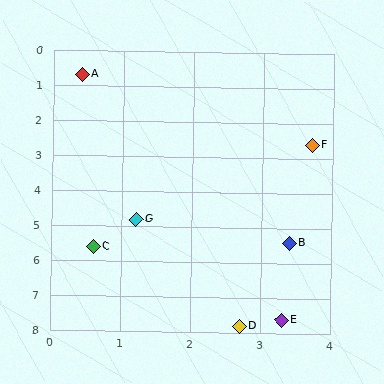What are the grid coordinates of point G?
Point G is at approximately (1.2, 4.8).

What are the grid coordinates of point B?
Point B is at approximately (3.4, 5.4).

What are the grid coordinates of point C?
Point C is at approximately (0.6, 5.6).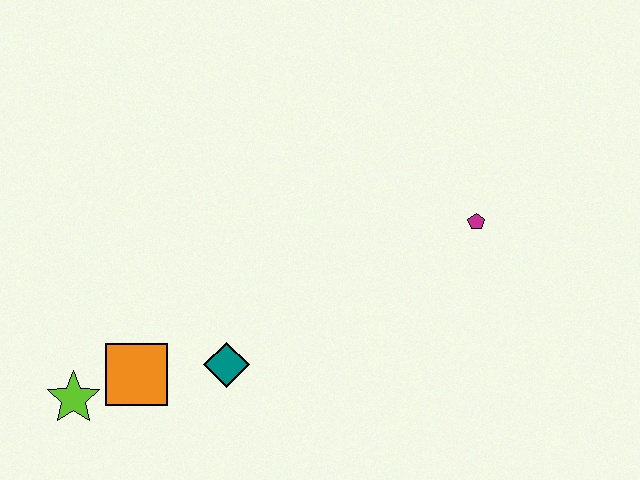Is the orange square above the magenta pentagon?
No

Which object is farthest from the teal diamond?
The magenta pentagon is farthest from the teal diamond.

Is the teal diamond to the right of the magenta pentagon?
No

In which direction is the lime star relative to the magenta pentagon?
The lime star is to the left of the magenta pentagon.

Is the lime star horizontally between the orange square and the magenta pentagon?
No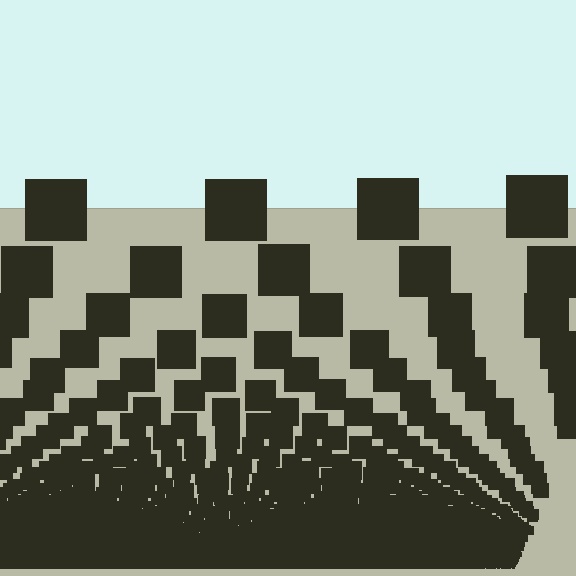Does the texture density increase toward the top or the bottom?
Density increases toward the bottom.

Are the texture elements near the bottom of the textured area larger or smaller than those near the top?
Smaller. The gradient is inverted — elements near the bottom are smaller and denser.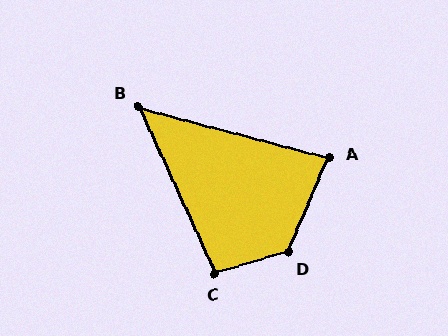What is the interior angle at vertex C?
Approximately 99 degrees (obtuse).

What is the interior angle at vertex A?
Approximately 81 degrees (acute).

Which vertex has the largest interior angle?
D, at approximately 130 degrees.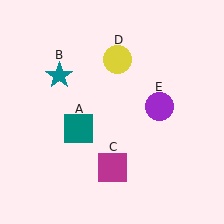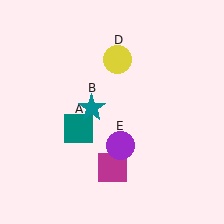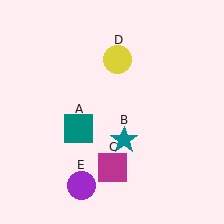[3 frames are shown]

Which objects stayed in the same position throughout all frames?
Teal square (object A) and magenta square (object C) and yellow circle (object D) remained stationary.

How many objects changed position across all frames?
2 objects changed position: teal star (object B), purple circle (object E).